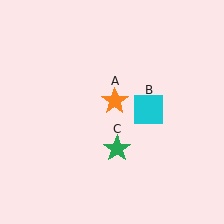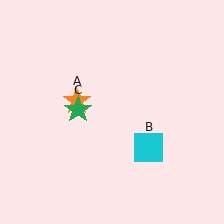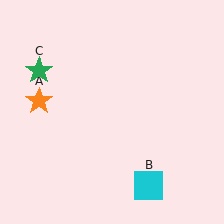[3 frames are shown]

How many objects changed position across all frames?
3 objects changed position: orange star (object A), cyan square (object B), green star (object C).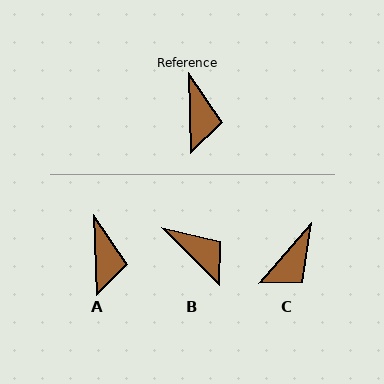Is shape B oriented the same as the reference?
No, it is off by about 43 degrees.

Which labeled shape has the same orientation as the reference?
A.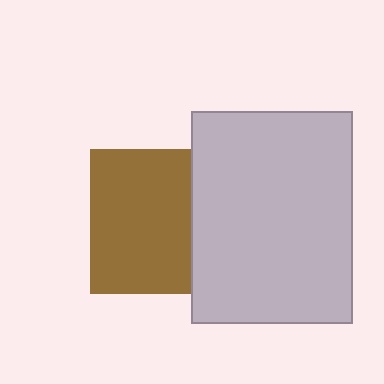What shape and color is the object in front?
The object in front is a light gray rectangle.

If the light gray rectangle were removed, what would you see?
You would see the complete brown square.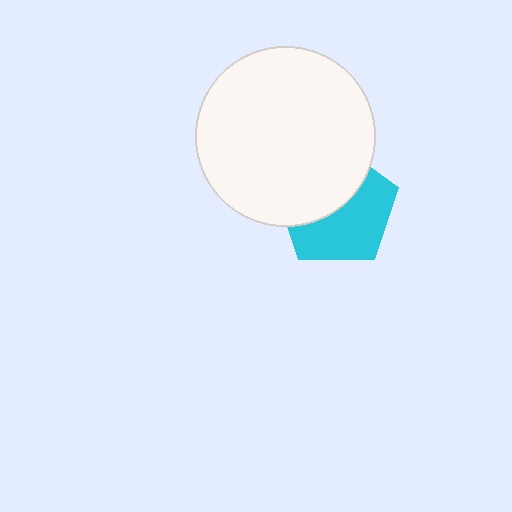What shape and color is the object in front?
The object in front is a white circle.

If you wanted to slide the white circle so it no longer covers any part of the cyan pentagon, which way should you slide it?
Slide it up — that is the most direct way to separate the two shapes.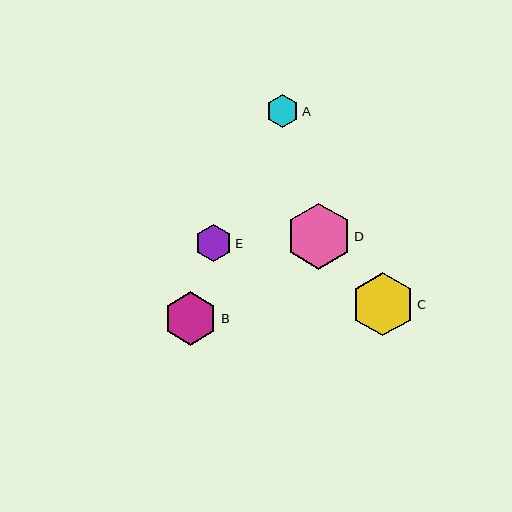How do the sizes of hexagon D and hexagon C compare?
Hexagon D and hexagon C are approximately the same size.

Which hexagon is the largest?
Hexagon D is the largest with a size of approximately 66 pixels.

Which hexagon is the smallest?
Hexagon A is the smallest with a size of approximately 32 pixels.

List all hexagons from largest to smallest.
From largest to smallest: D, C, B, E, A.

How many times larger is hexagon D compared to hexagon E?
Hexagon D is approximately 1.8 times the size of hexagon E.